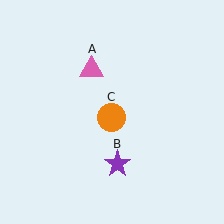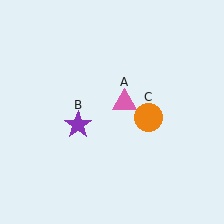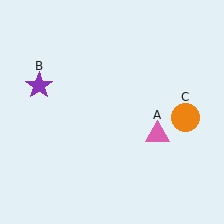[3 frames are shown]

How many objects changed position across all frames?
3 objects changed position: pink triangle (object A), purple star (object B), orange circle (object C).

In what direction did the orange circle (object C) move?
The orange circle (object C) moved right.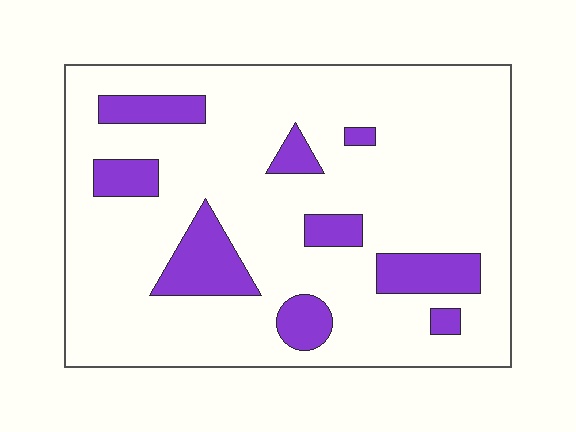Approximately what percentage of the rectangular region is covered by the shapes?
Approximately 15%.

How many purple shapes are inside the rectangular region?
9.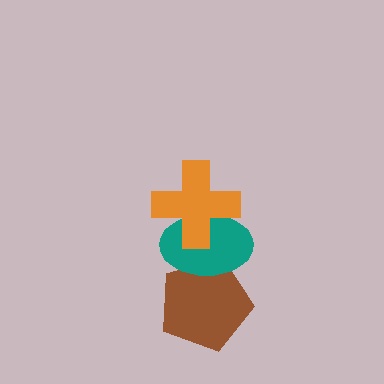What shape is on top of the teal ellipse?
The orange cross is on top of the teal ellipse.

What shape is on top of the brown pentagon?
The teal ellipse is on top of the brown pentagon.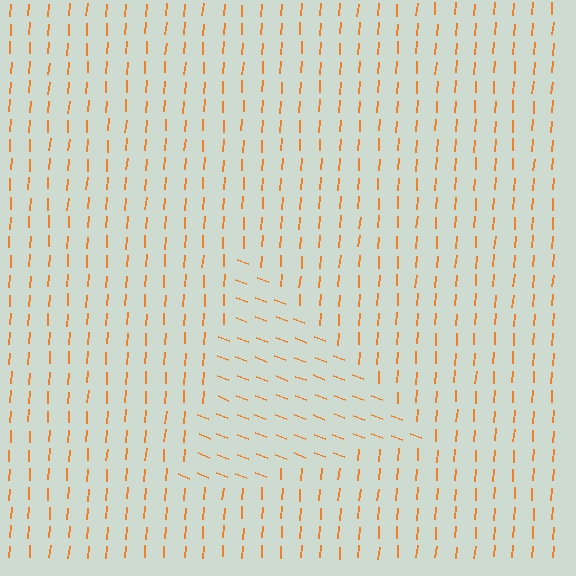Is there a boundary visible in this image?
Yes, there is a texture boundary formed by a change in line orientation.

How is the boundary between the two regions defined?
The boundary is defined purely by a change in line orientation (approximately 73 degrees difference). All lines are the same color and thickness.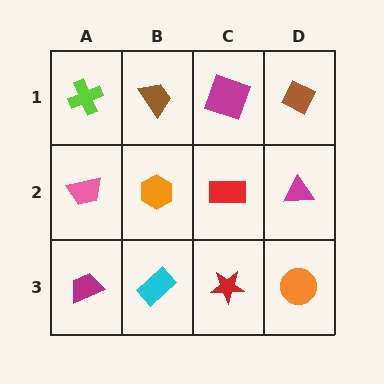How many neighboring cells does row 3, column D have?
2.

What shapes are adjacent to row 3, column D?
A magenta triangle (row 2, column D), a red star (row 3, column C).